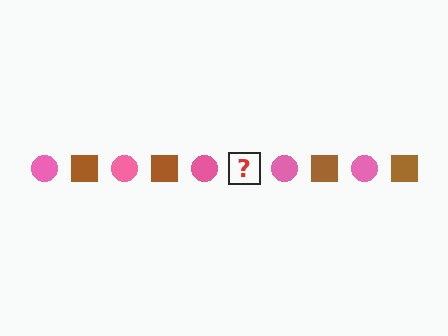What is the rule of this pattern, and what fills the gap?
The rule is that the pattern alternates between pink circle and brown square. The gap should be filled with a brown square.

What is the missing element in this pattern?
The missing element is a brown square.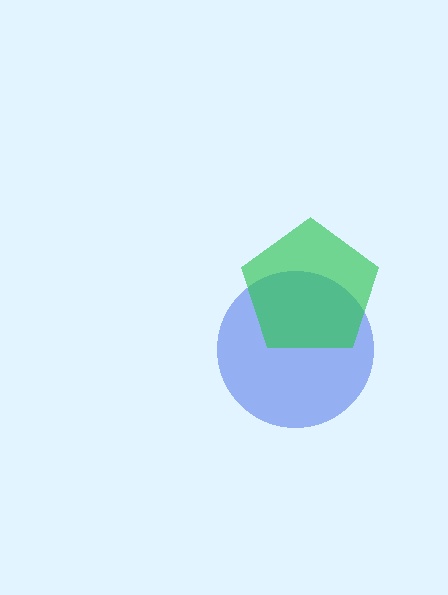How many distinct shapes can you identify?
There are 2 distinct shapes: a blue circle, a green pentagon.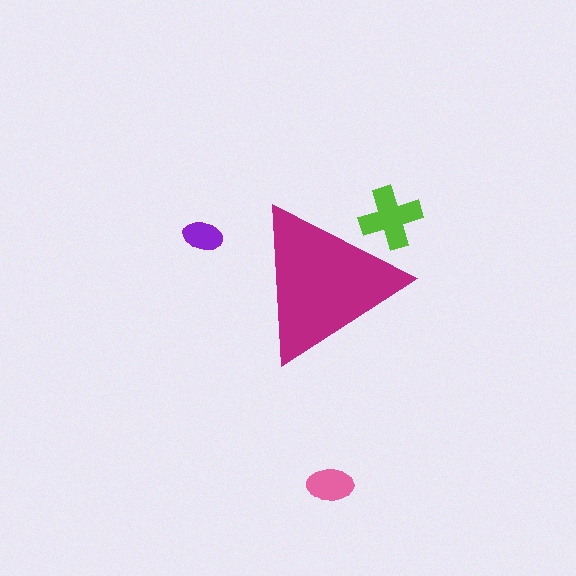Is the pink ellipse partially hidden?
No, the pink ellipse is fully visible.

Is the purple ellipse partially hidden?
No, the purple ellipse is fully visible.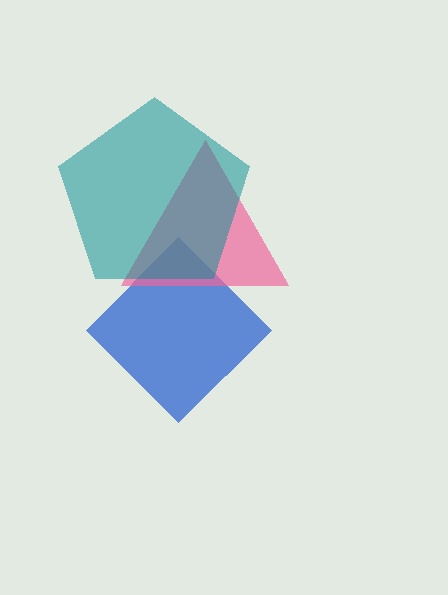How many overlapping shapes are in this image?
There are 3 overlapping shapes in the image.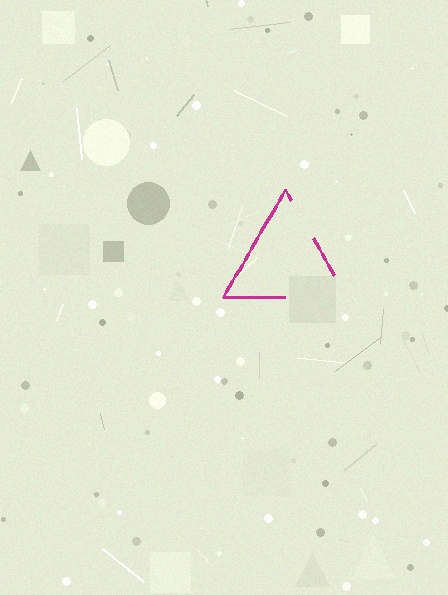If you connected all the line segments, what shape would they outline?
They would outline a triangle.